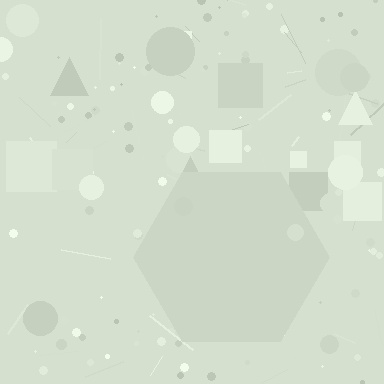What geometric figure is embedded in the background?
A hexagon is embedded in the background.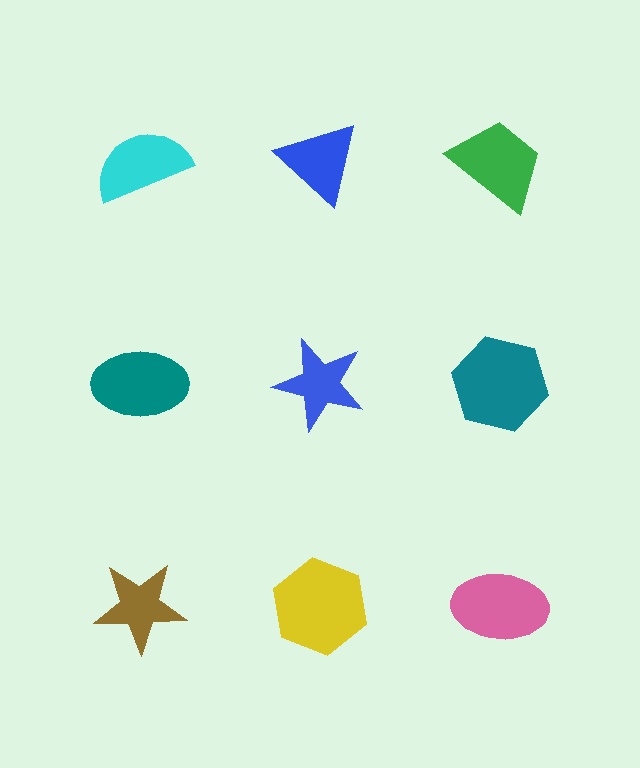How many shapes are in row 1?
3 shapes.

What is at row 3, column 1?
A brown star.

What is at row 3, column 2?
A yellow hexagon.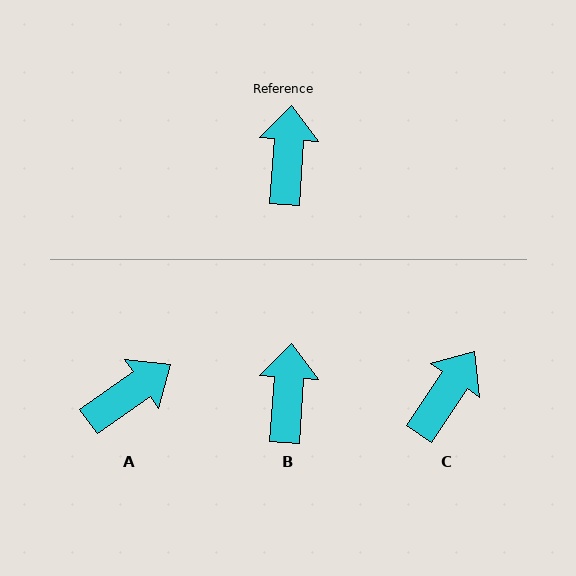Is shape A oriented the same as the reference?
No, it is off by about 51 degrees.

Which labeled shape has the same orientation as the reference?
B.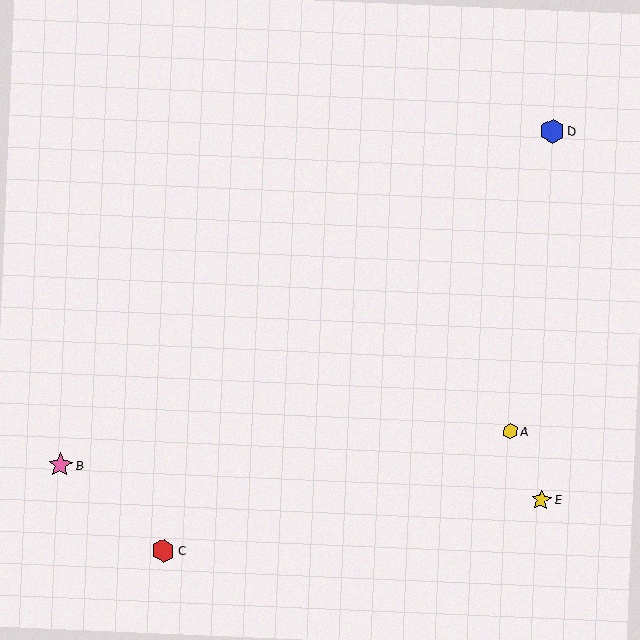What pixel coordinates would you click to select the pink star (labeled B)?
Click at (60, 465) to select the pink star B.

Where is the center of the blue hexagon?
The center of the blue hexagon is at (552, 131).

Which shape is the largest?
The blue hexagon (labeled D) is the largest.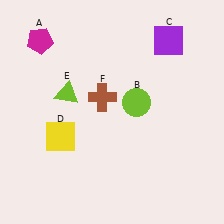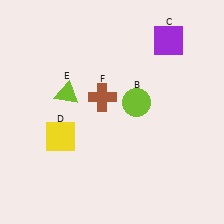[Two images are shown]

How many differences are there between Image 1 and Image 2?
There is 1 difference between the two images.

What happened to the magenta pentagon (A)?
The magenta pentagon (A) was removed in Image 2. It was in the top-left area of Image 1.